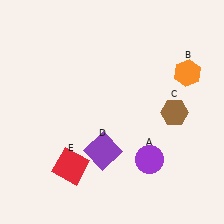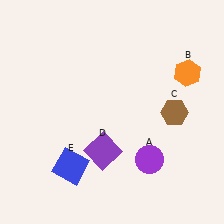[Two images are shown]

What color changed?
The square (E) changed from red in Image 1 to blue in Image 2.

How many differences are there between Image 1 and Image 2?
There is 1 difference between the two images.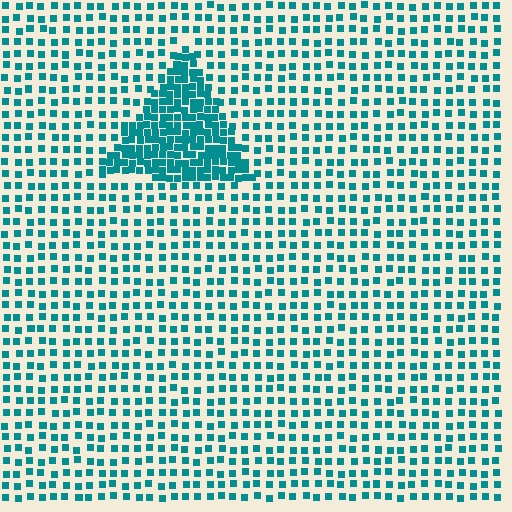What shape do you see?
I see a triangle.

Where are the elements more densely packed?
The elements are more densely packed inside the triangle boundary.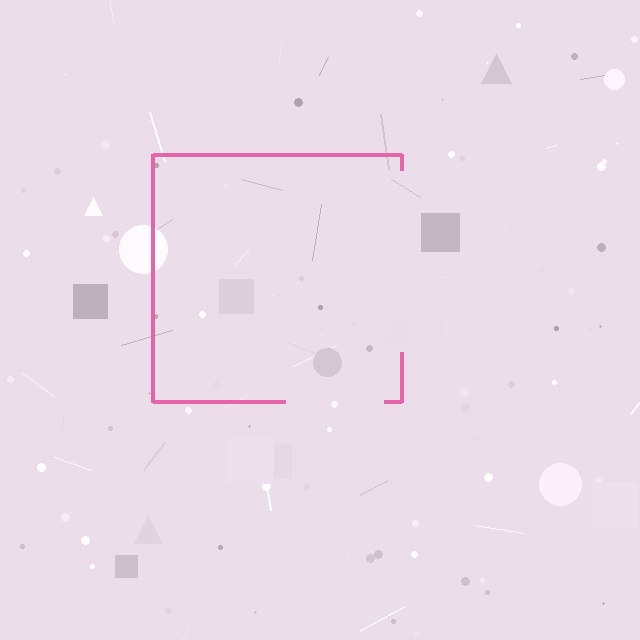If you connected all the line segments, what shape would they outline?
They would outline a square.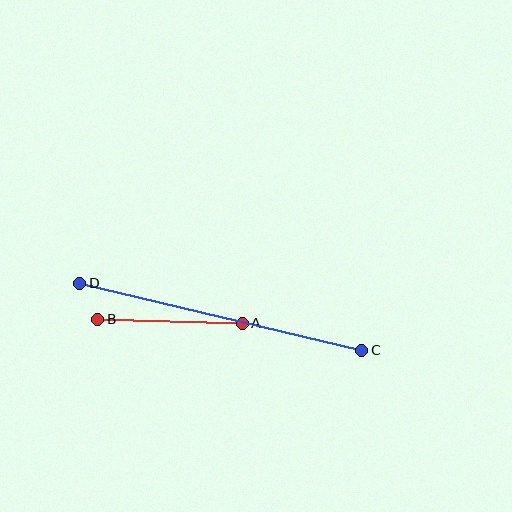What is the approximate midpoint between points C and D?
The midpoint is at approximately (221, 317) pixels.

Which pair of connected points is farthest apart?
Points C and D are farthest apart.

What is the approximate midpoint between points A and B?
The midpoint is at approximately (170, 321) pixels.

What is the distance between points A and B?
The distance is approximately 144 pixels.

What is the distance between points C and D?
The distance is approximately 290 pixels.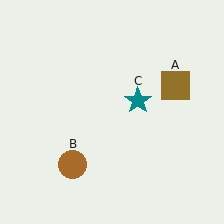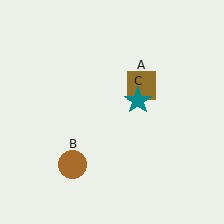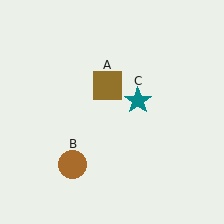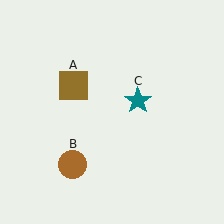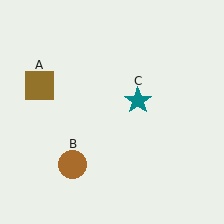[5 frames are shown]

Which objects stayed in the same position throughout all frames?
Brown circle (object B) and teal star (object C) remained stationary.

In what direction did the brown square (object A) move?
The brown square (object A) moved left.